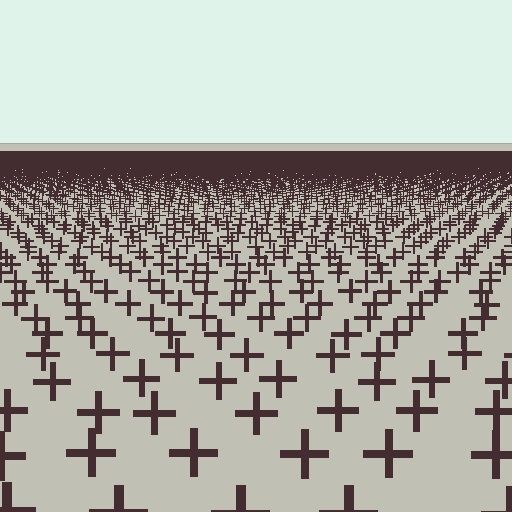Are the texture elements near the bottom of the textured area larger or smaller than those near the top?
Larger. Near the bottom, elements are closer to the viewer and appear at a bigger on-screen size.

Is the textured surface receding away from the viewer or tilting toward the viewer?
The surface is receding away from the viewer. Texture elements get smaller and denser toward the top.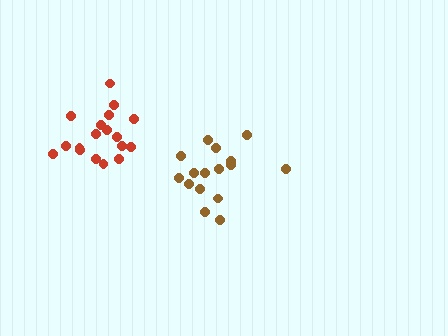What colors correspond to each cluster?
The clusters are colored: brown, red.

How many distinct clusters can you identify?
There are 2 distinct clusters.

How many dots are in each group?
Group 1: 16 dots, Group 2: 18 dots (34 total).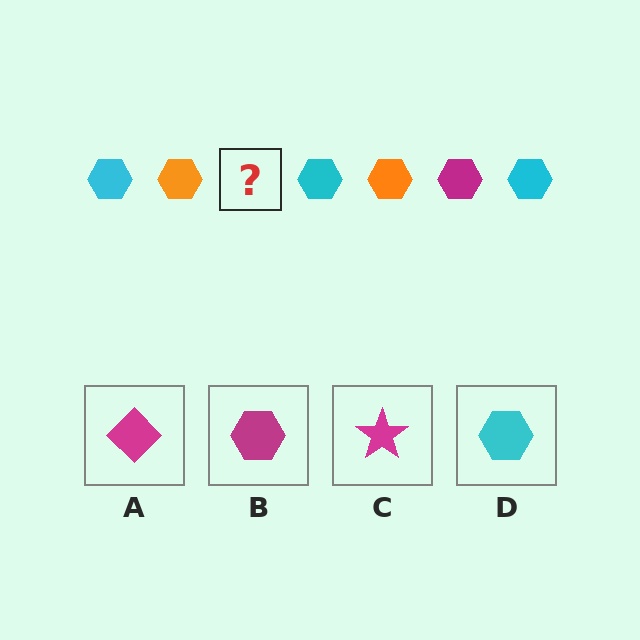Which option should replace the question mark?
Option B.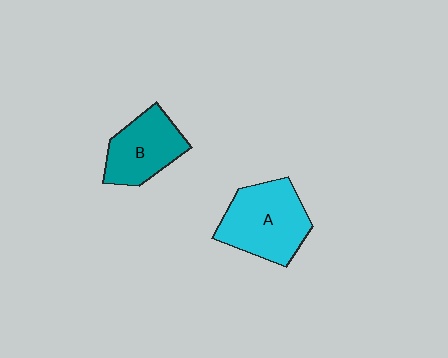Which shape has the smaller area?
Shape B (teal).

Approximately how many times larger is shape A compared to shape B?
Approximately 1.3 times.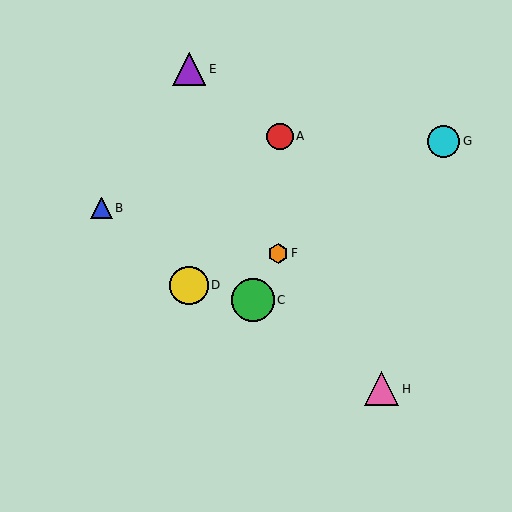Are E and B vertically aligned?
No, E is at x≈189 and B is at x≈102.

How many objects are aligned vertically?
2 objects (D, E) are aligned vertically.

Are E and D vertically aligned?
Yes, both are at x≈189.